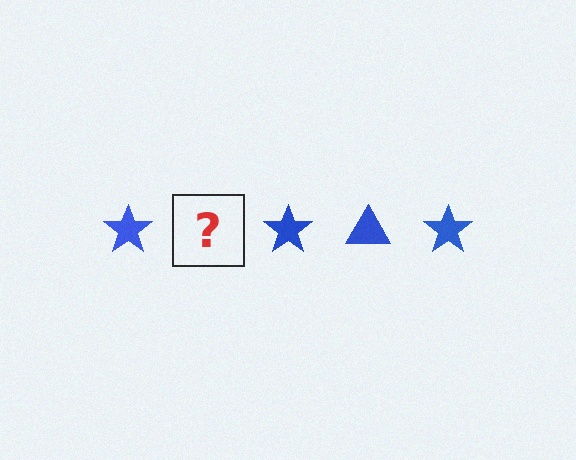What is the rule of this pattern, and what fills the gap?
The rule is that the pattern cycles through star, triangle shapes in blue. The gap should be filled with a blue triangle.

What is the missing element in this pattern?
The missing element is a blue triangle.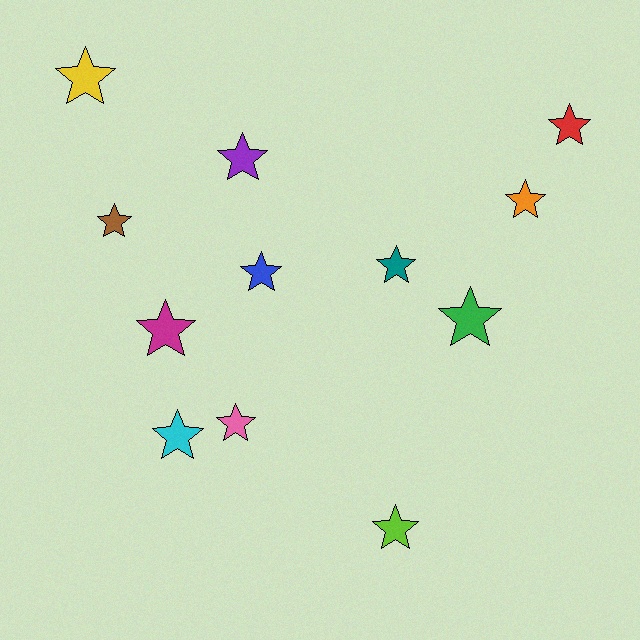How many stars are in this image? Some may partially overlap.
There are 12 stars.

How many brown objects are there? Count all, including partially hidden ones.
There is 1 brown object.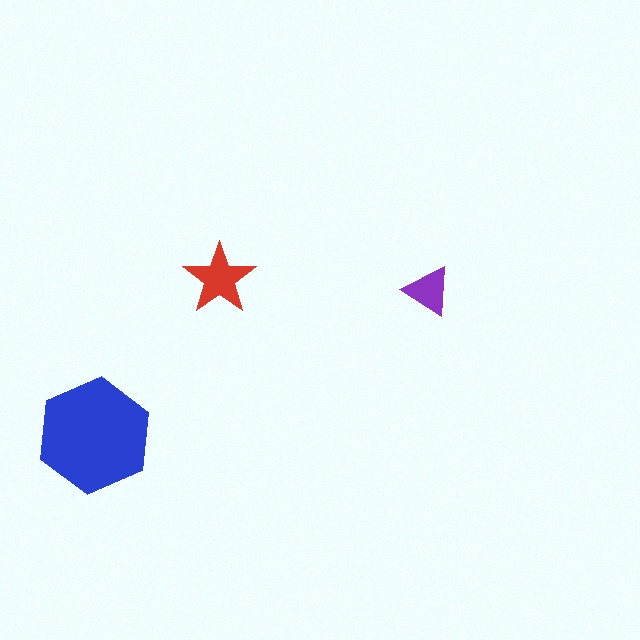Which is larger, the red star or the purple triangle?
The red star.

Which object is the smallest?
The purple triangle.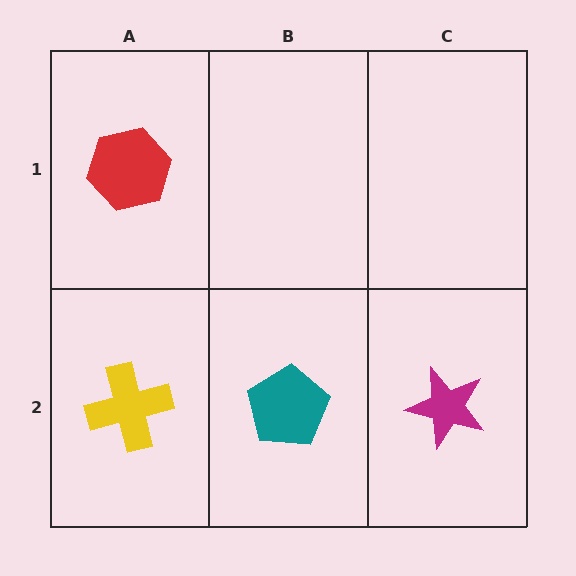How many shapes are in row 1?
1 shape.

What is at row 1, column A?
A red hexagon.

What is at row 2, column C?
A magenta star.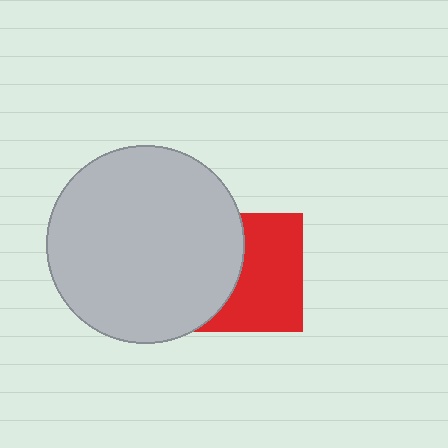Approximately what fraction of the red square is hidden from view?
Roughly 42% of the red square is hidden behind the light gray circle.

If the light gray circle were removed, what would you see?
You would see the complete red square.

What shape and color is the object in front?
The object in front is a light gray circle.